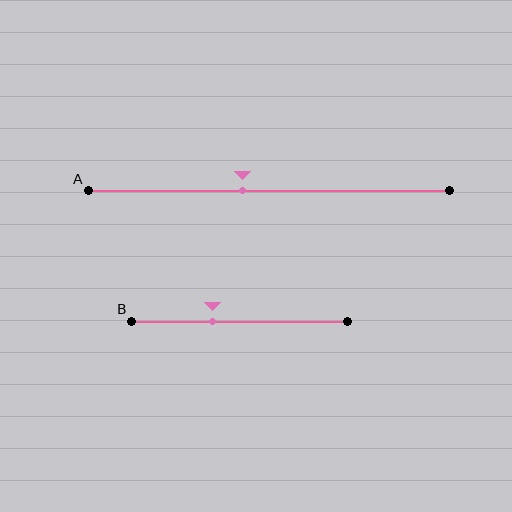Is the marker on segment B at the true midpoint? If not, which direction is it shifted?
No, the marker on segment B is shifted to the left by about 13% of the segment length.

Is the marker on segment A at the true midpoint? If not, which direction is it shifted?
No, the marker on segment A is shifted to the left by about 7% of the segment length.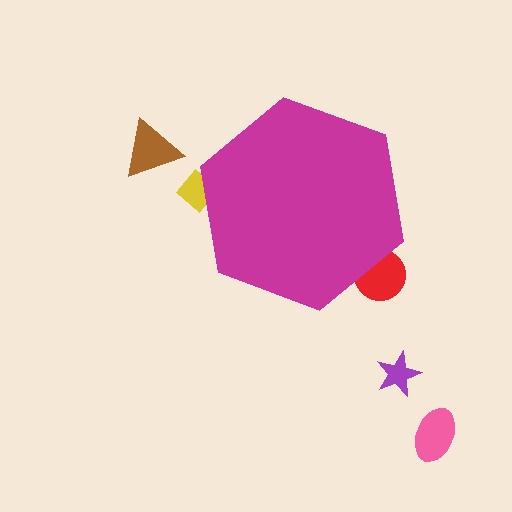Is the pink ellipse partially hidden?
No, the pink ellipse is fully visible.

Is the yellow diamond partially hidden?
Yes, the yellow diamond is partially hidden behind the magenta hexagon.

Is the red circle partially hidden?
Yes, the red circle is partially hidden behind the magenta hexagon.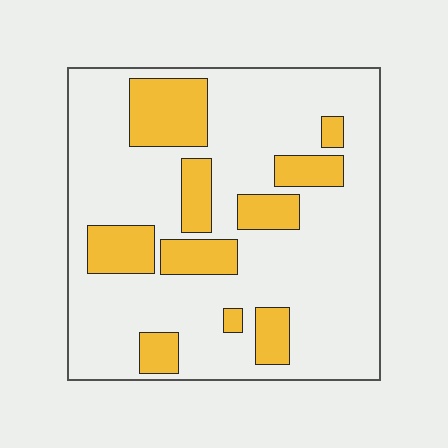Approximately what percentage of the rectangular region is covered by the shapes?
Approximately 25%.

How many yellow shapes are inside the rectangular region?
10.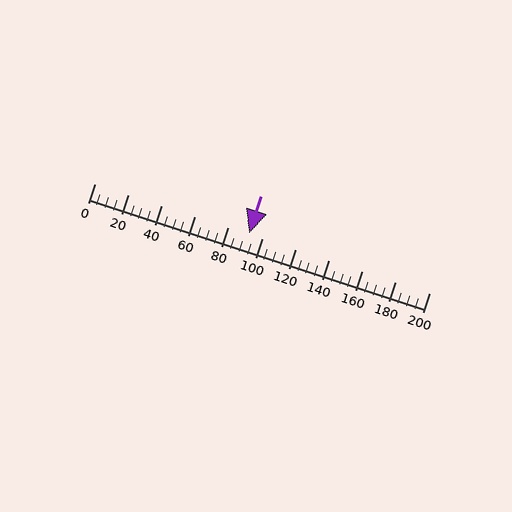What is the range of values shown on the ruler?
The ruler shows values from 0 to 200.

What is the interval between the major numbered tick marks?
The major tick marks are spaced 20 units apart.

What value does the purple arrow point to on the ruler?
The purple arrow points to approximately 92.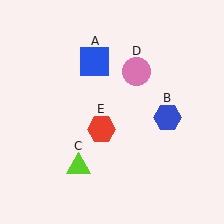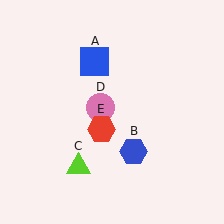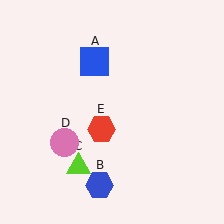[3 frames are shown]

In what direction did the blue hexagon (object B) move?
The blue hexagon (object B) moved down and to the left.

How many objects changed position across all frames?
2 objects changed position: blue hexagon (object B), pink circle (object D).